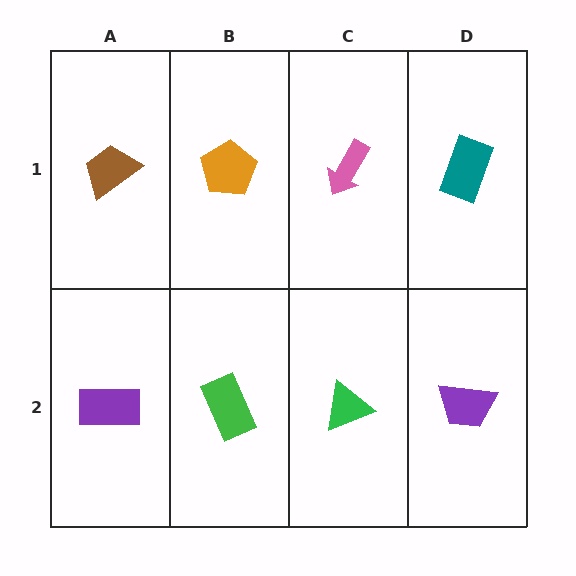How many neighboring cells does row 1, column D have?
2.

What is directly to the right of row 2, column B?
A green triangle.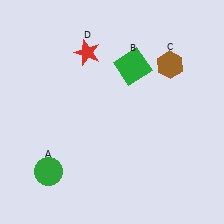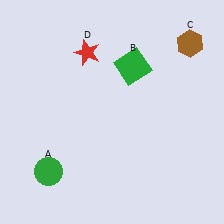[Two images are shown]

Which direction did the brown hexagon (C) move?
The brown hexagon (C) moved up.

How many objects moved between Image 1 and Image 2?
1 object moved between the two images.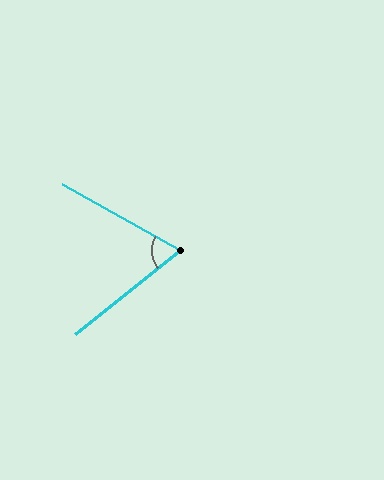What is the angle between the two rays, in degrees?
Approximately 68 degrees.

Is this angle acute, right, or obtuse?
It is acute.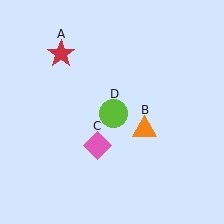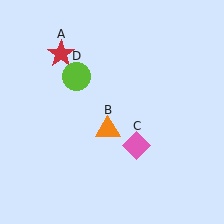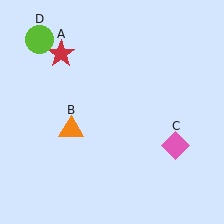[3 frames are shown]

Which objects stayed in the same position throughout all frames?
Red star (object A) remained stationary.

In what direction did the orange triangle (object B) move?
The orange triangle (object B) moved left.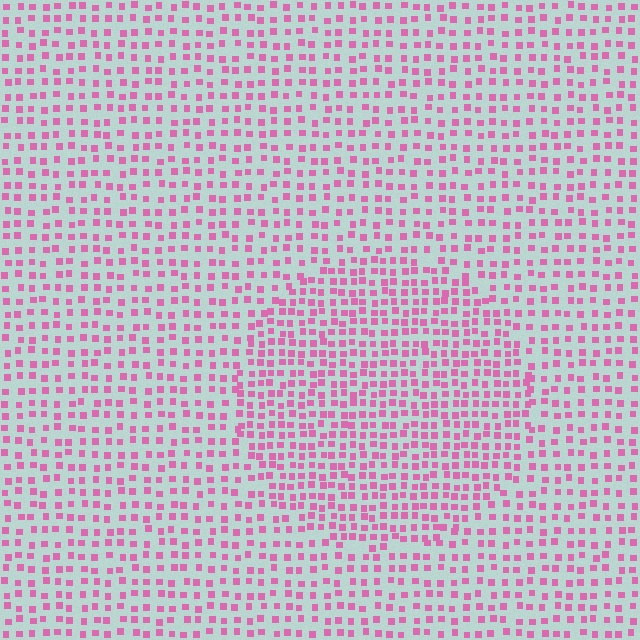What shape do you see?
I see a circle.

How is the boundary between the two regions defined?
The boundary is defined by a change in element density (approximately 1.6x ratio). All elements are the same color, size, and shape.